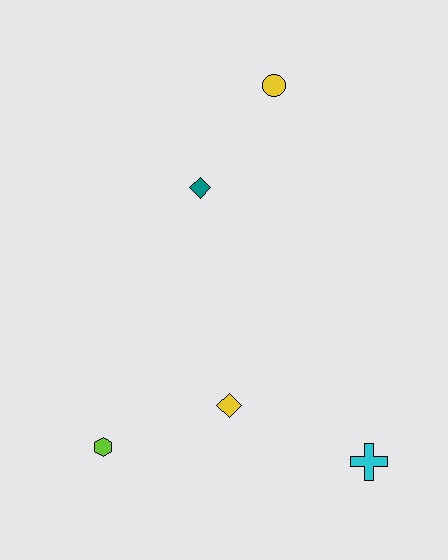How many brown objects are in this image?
There are no brown objects.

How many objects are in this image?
There are 5 objects.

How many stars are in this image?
There are no stars.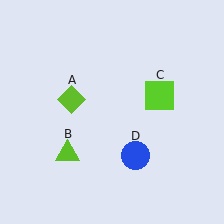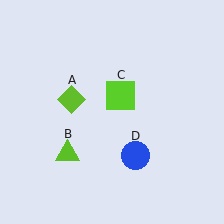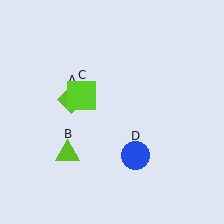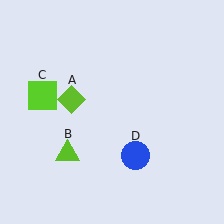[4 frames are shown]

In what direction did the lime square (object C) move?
The lime square (object C) moved left.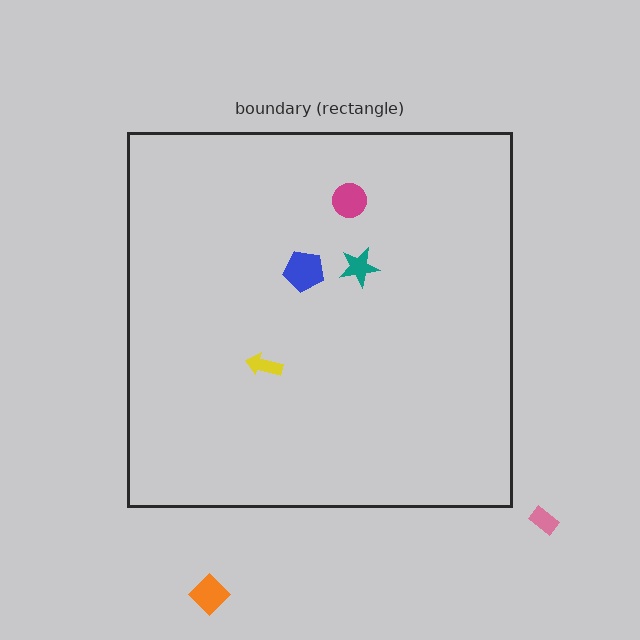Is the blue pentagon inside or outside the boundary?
Inside.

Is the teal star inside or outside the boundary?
Inside.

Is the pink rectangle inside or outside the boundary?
Outside.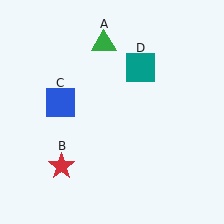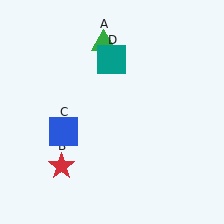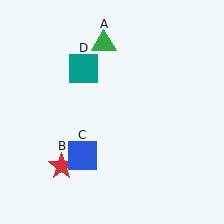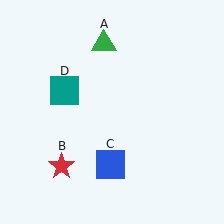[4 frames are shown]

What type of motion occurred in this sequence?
The blue square (object C), teal square (object D) rotated counterclockwise around the center of the scene.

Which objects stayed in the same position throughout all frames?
Green triangle (object A) and red star (object B) remained stationary.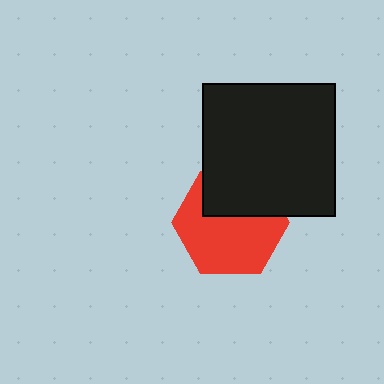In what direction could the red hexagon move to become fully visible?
The red hexagon could move down. That would shift it out from behind the black square entirely.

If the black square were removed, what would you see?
You would see the complete red hexagon.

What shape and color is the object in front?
The object in front is a black square.